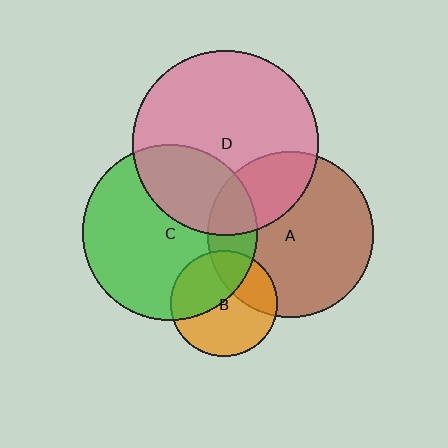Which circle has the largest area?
Circle D (pink).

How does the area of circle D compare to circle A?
Approximately 1.3 times.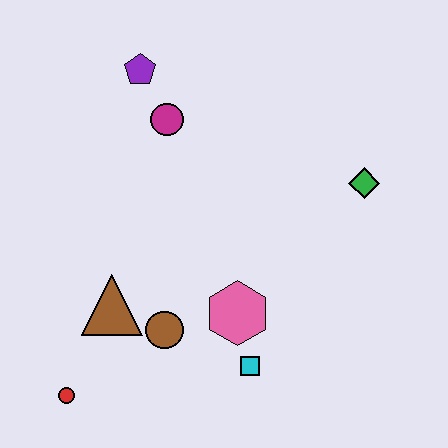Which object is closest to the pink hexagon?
The cyan square is closest to the pink hexagon.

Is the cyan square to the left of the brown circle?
No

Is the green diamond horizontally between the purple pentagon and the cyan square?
No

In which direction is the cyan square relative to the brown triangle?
The cyan square is to the right of the brown triangle.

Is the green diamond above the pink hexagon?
Yes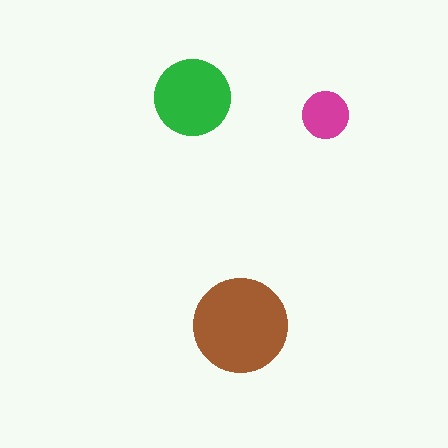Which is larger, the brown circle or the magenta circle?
The brown one.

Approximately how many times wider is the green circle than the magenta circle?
About 1.5 times wider.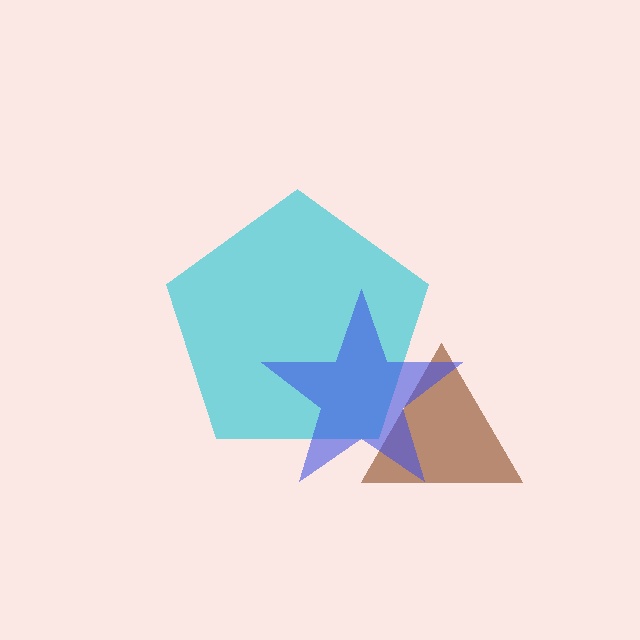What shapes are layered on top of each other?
The layered shapes are: a cyan pentagon, a brown triangle, a blue star.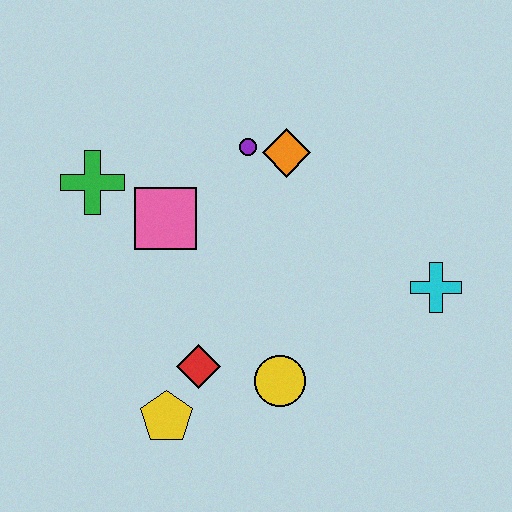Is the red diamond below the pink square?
Yes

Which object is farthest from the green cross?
The cyan cross is farthest from the green cross.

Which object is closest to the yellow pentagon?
The red diamond is closest to the yellow pentagon.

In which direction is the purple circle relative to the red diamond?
The purple circle is above the red diamond.